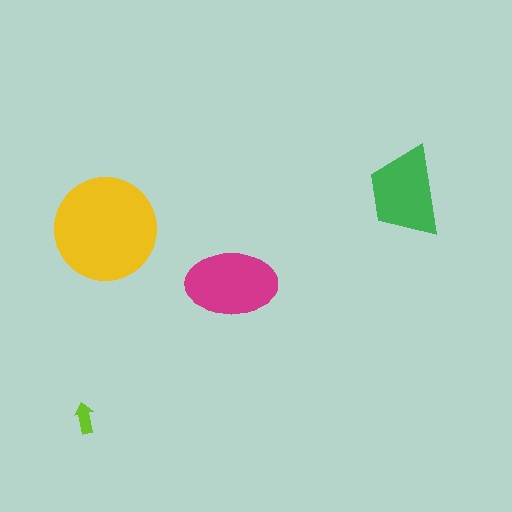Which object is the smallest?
The lime arrow.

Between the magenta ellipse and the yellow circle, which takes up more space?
The yellow circle.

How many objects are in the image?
There are 4 objects in the image.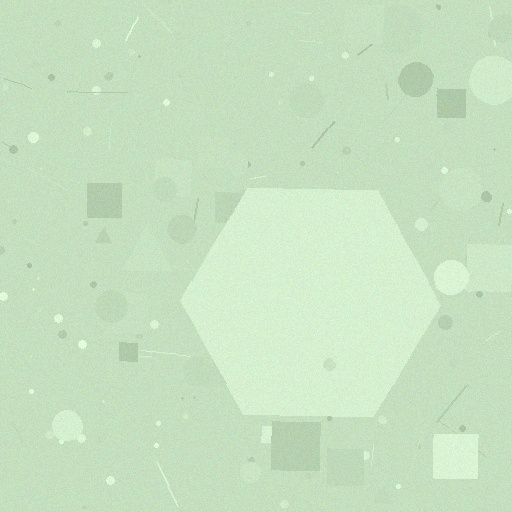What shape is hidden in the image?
A hexagon is hidden in the image.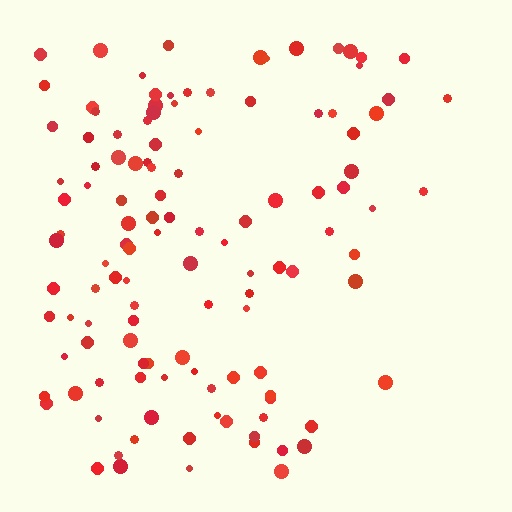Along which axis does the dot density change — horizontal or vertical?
Horizontal.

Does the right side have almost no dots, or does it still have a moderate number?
Still a moderate number, just noticeably fewer than the left.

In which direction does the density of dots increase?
From right to left, with the left side densest.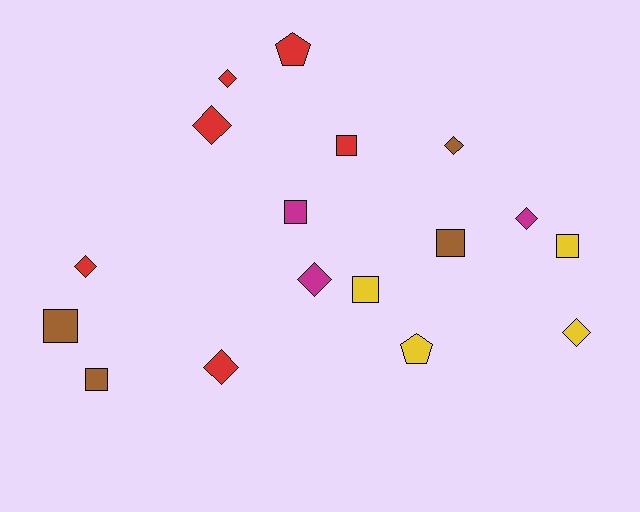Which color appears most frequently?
Red, with 6 objects.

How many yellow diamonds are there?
There is 1 yellow diamond.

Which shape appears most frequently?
Diamond, with 8 objects.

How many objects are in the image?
There are 17 objects.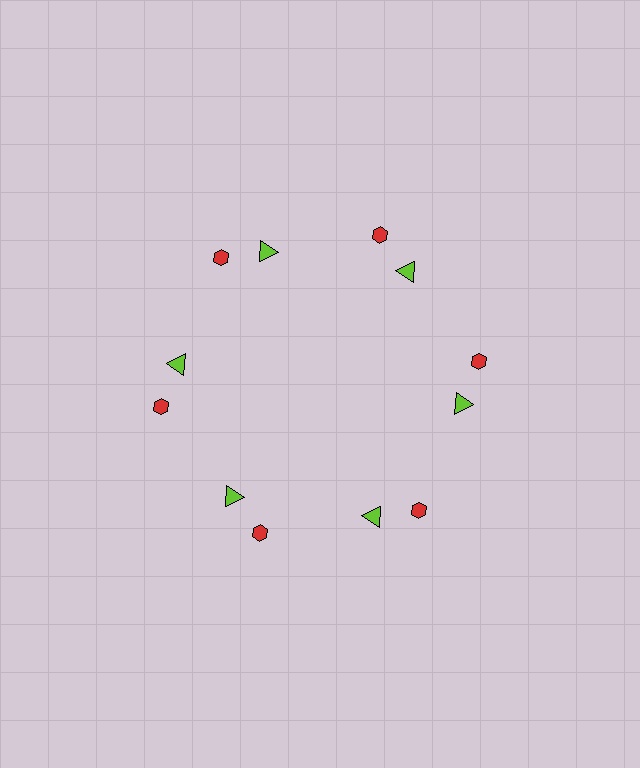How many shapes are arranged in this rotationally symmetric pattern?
There are 12 shapes, arranged in 6 groups of 2.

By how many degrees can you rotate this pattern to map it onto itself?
The pattern maps onto itself every 60 degrees of rotation.